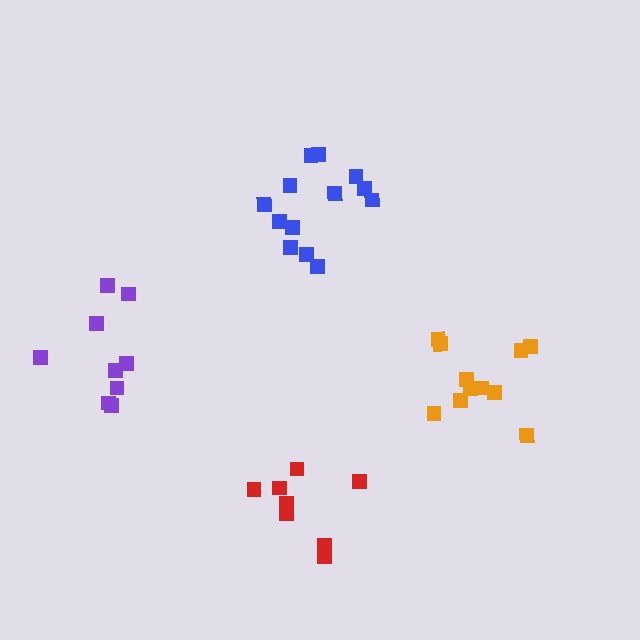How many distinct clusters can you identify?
There are 4 distinct clusters.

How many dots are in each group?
Group 1: 11 dots, Group 2: 8 dots, Group 3: 13 dots, Group 4: 9 dots (41 total).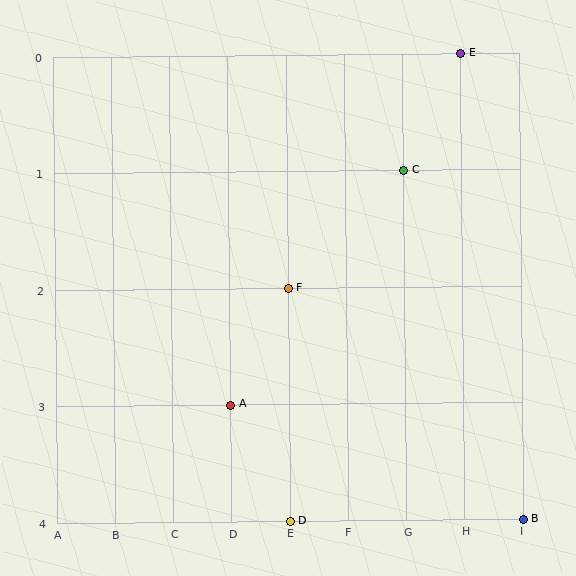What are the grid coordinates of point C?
Point C is at grid coordinates (G, 1).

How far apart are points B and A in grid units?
Points B and A are 5 columns and 1 row apart (about 5.1 grid units diagonally).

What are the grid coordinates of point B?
Point B is at grid coordinates (I, 4).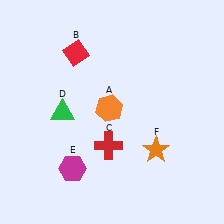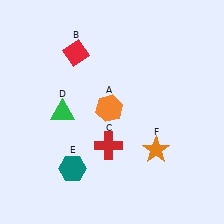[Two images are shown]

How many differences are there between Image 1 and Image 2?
There is 1 difference between the two images.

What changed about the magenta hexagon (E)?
In Image 1, E is magenta. In Image 2, it changed to teal.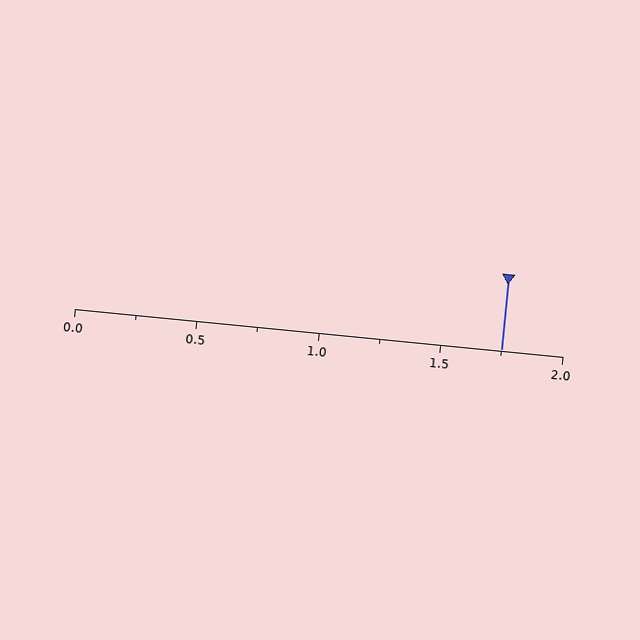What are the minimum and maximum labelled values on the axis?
The axis runs from 0.0 to 2.0.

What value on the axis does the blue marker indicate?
The marker indicates approximately 1.75.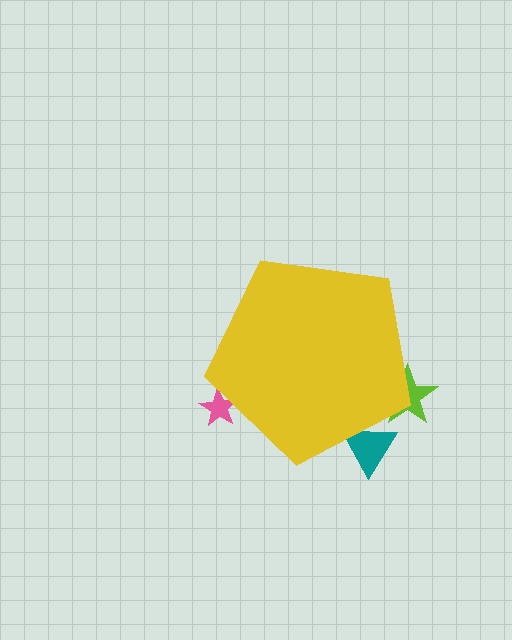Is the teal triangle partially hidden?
Yes, the teal triangle is partially hidden behind the yellow pentagon.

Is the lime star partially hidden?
Yes, the lime star is partially hidden behind the yellow pentagon.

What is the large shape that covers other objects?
A yellow pentagon.